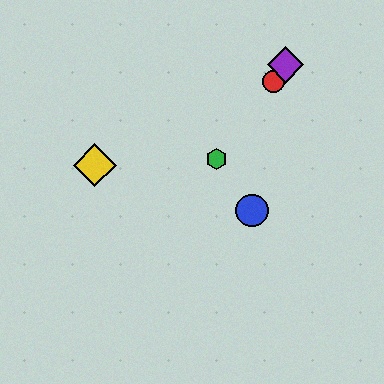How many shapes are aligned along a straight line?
3 shapes (the red circle, the green hexagon, the purple diamond) are aligned along a straight line.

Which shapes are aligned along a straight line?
The red circle, the green hexagon, the purple diamond are aligned along a straight line.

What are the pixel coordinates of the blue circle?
The blue circle is at (252, 210).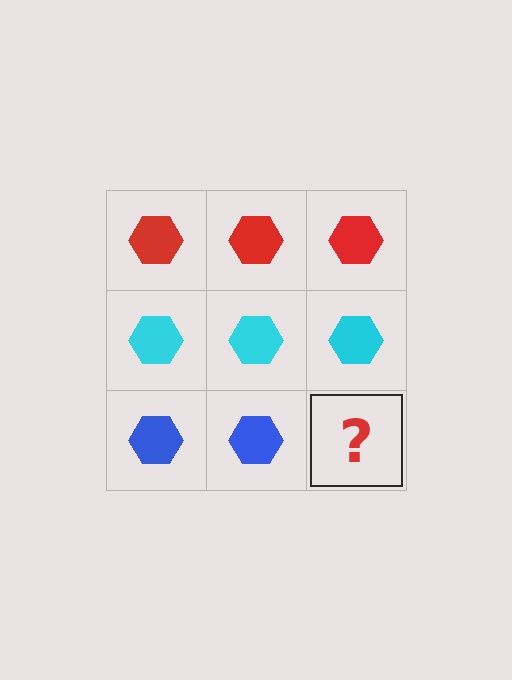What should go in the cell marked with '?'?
The missing cell should contain a blue hexagon.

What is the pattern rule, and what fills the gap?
The rule is that each row has a consistent color. The gap should be filled with a blue hexagon.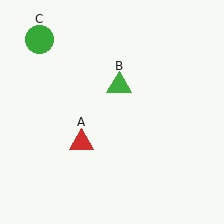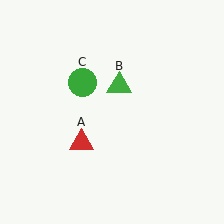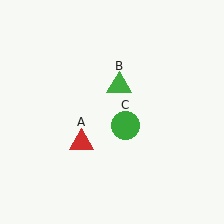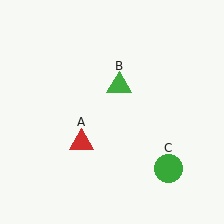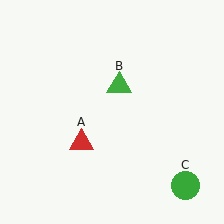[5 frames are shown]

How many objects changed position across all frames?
1 object changed position: green circle (object C).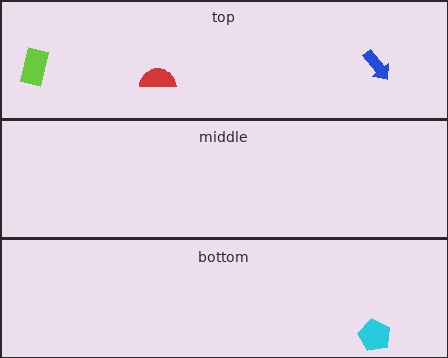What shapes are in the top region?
The lime rectangle, the red semicircle, the blue arrow.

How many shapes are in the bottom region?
1.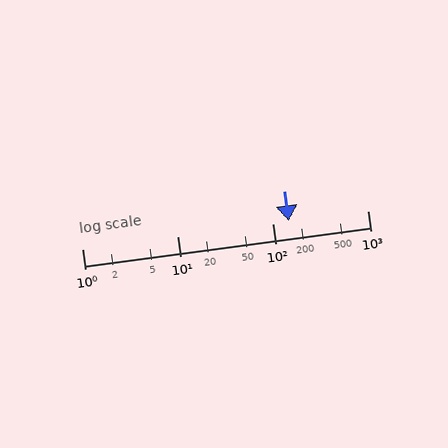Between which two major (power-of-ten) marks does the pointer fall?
The pointer is between 100 and 1000.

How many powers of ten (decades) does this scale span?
The scale spans 3 decades, from 1 to 1000.